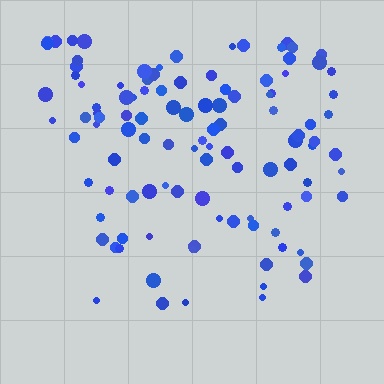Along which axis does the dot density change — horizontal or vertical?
Vertical.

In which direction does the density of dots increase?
From bottom to top, with the top side densest.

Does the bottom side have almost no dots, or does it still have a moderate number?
Still a moderate number, just noticeably fewer than the top.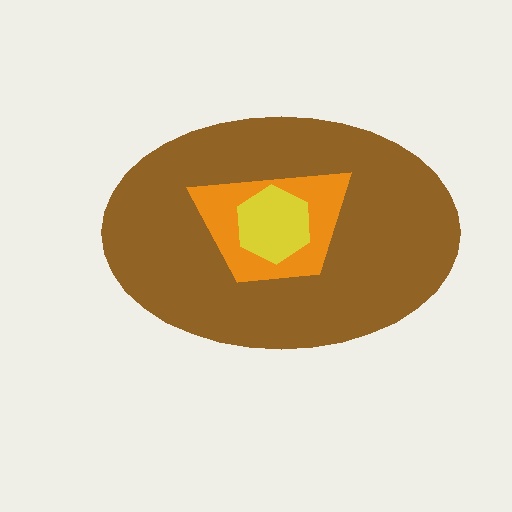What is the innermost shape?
The yellow hexagon.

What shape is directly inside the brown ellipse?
The orange trapezoid.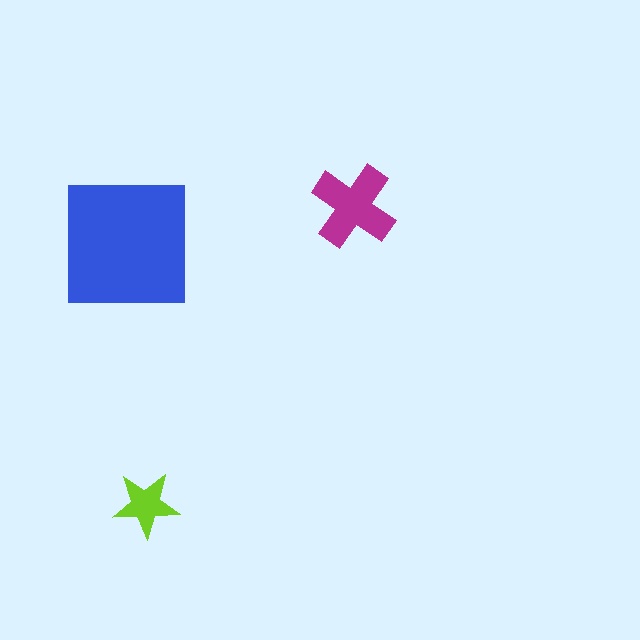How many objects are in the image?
There are 3 objects in the image.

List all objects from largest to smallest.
The blue square, the magenta cross, the lime star.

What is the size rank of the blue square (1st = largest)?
1st.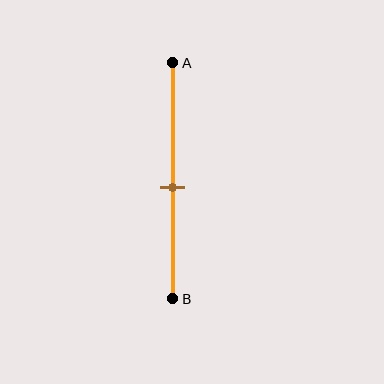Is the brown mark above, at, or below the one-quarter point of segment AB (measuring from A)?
The brown mark is below the one-quarter point of segment AB.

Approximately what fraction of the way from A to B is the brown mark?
The brown mark is approximately 55% of the way from A to B.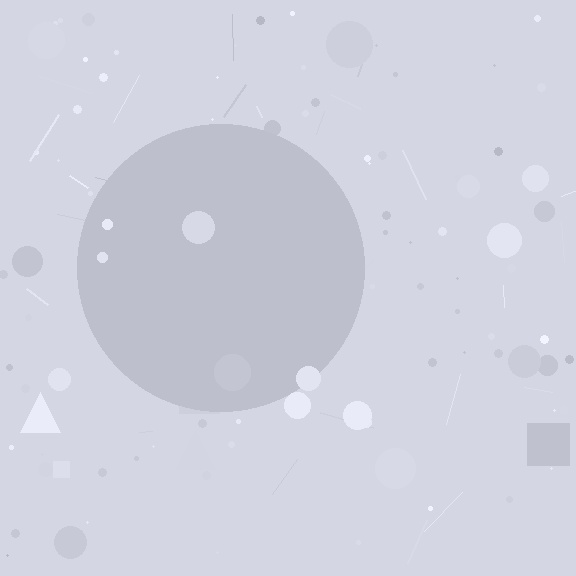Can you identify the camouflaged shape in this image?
The camouflaged shape is a circle.